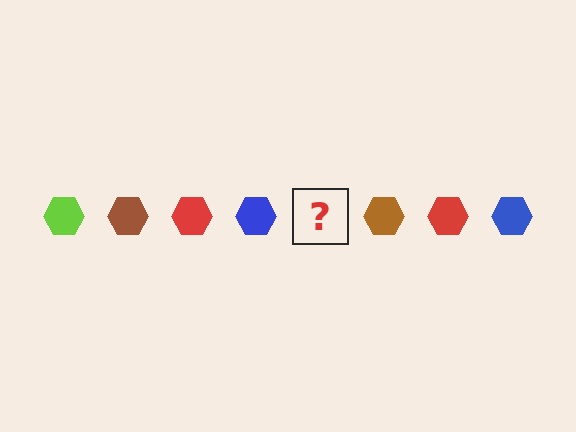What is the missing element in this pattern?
The missing element is a lime hexagon.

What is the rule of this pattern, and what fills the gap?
The rule is that the pattern cycles through lime, brown, red, blue hexagons. The gap should be filled with a lime hexagon.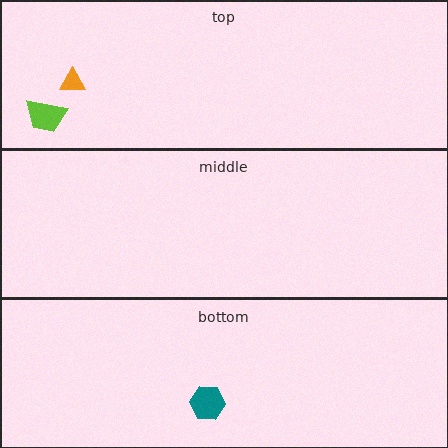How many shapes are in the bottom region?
1.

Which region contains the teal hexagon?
The bottom region.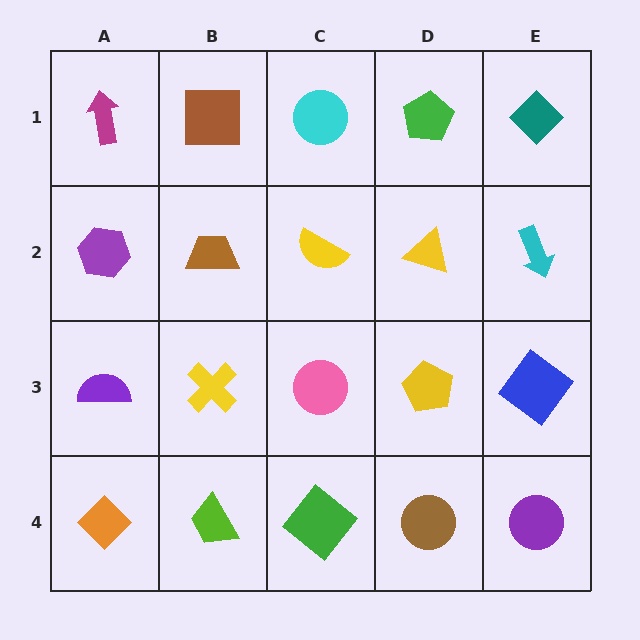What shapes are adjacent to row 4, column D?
A yellow pentagon (row 3, column D), a green diamond (row 4, column C), a purple circle (row 4, column E).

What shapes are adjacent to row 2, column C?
A cyan circle (row 1, column C), a pink circle (row 3, column C), a brown trapezoid (row 2, column B), a yellow triangle (row 2, column D).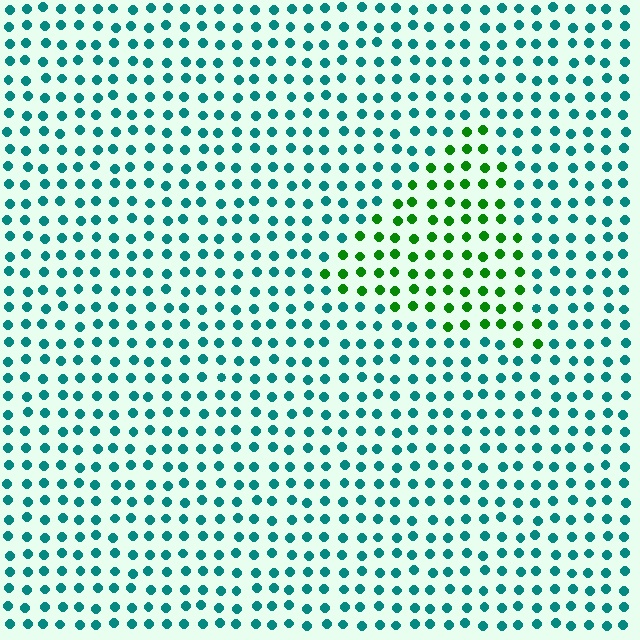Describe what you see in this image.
The image is filled with small teal elements in a uniform arrangement. A triangle-shaped region is visible where the elements are tinted to a slightly different hue, forming a subtle color boundary.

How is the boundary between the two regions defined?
The boundary is defined purely by a slight shift in hue (about 56 degrees). Spacing, size, and orientation are identical on both sides.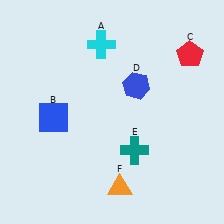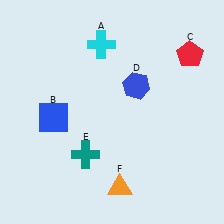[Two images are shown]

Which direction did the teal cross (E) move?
The teal cross (E) moved left.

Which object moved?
The teal cross (E) moved left.